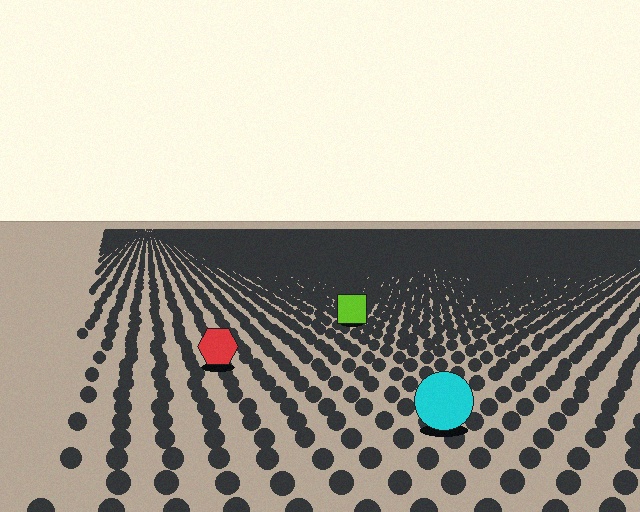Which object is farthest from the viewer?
The lime square is farthest from the viewer. It appears smaller and the ground texture around it is denser.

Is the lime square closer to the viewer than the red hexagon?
No. The red hexagon is closer — you can tell from the texture gradient: the ground texture is coarser near it.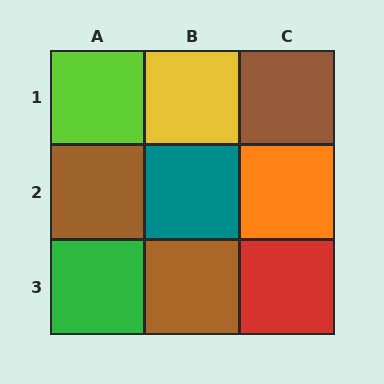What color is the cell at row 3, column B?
Brown.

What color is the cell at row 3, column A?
Green.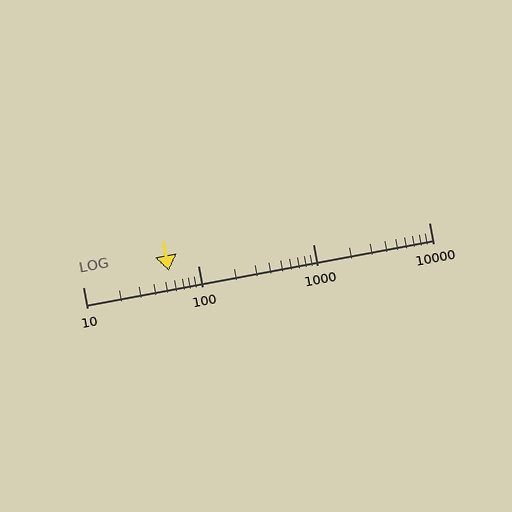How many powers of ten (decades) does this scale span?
The scale spans 3 decades, from 10 to 10000.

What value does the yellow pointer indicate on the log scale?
The pointer indicates approximately 56.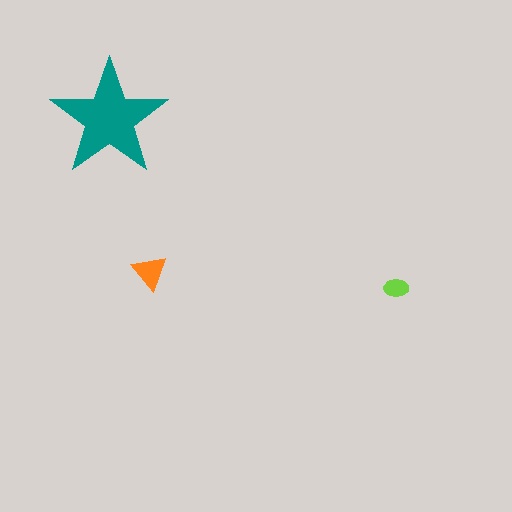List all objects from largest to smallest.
The teal star, the orange triangle, the lime ellipse.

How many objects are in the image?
There are 3 objects in the image.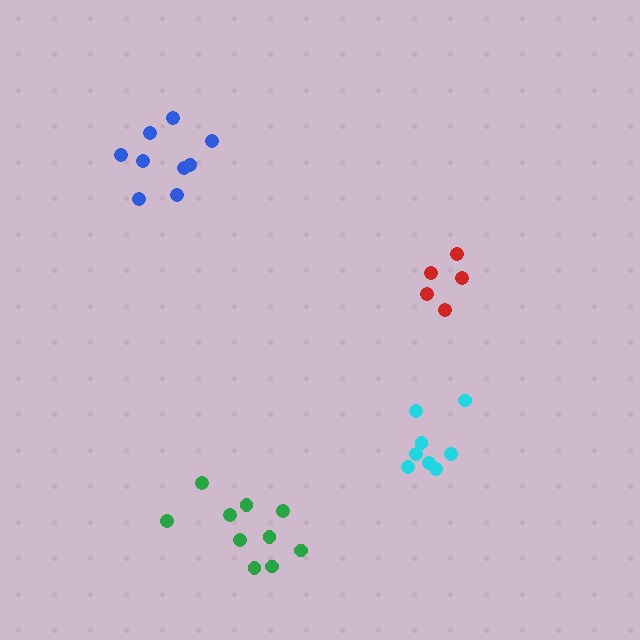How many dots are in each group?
Group 1: 8 dots, Group 2: 5 dots, Group 3: 10 dots, Group 4: 10 dots (33 total).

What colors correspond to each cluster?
The clusters are colored: cyan, red, green, blue.